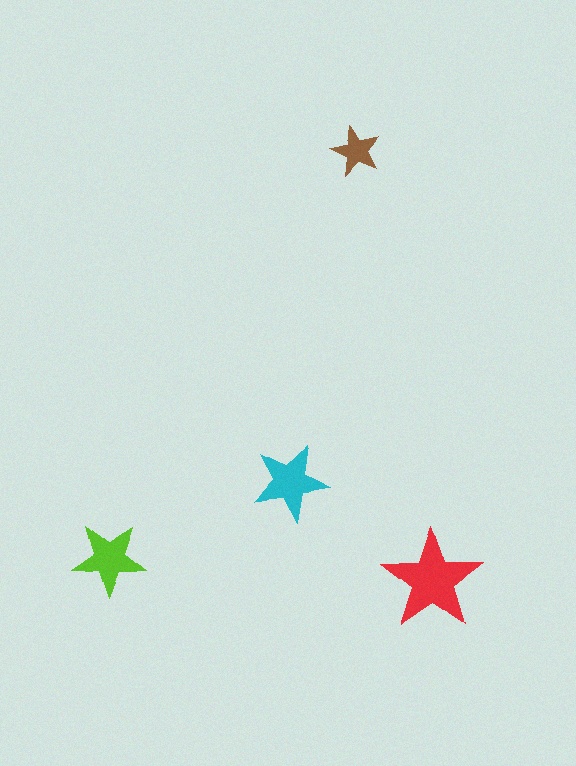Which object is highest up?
The brown star is topmost.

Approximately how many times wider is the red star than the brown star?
About 2 times wider.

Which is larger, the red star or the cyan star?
The red one.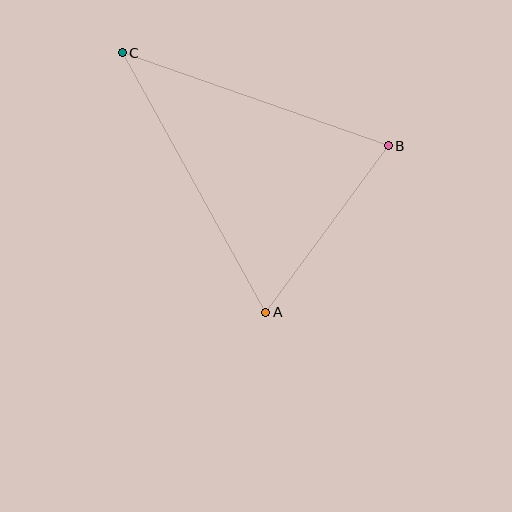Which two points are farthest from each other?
Points A and C are farthest from each other.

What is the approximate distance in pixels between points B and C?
The distance between B and C is approximately 282 pixels.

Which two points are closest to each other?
Points A and B are closest to each other.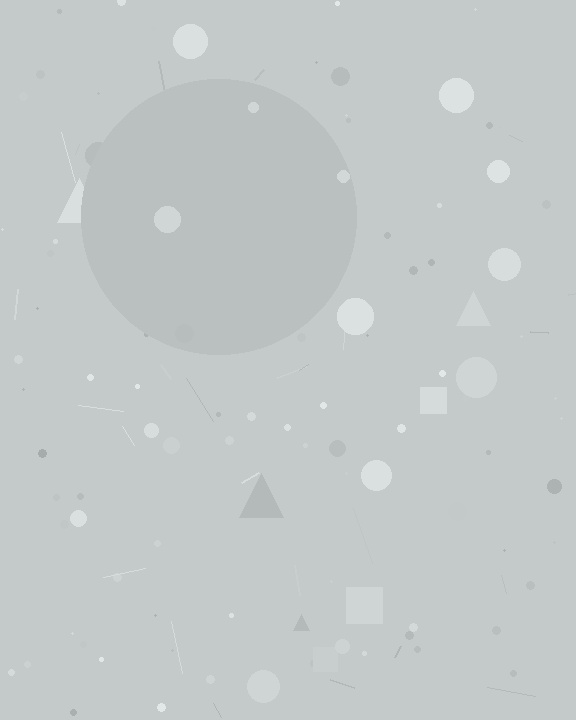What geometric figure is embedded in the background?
A circle is embedded in the background.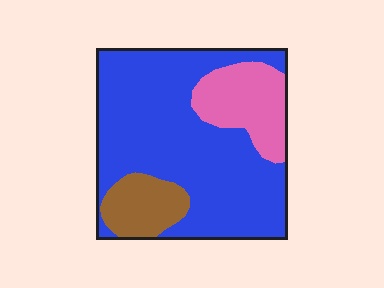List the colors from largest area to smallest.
From largest to smallest: blue, pink, brown.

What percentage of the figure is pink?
Pink takes up about one sixth (1/6) of the figure.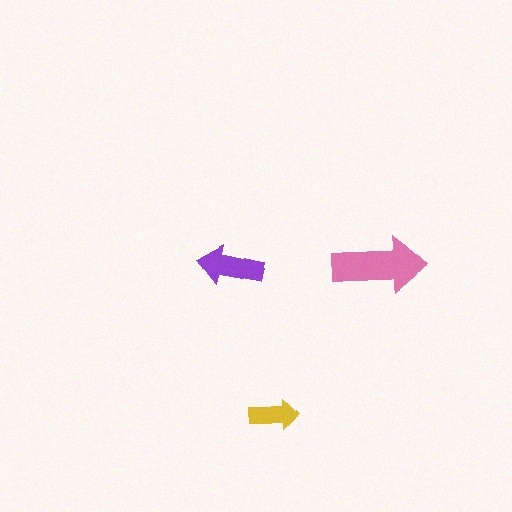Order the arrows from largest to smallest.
the pink one, the purple one, the yellow one.